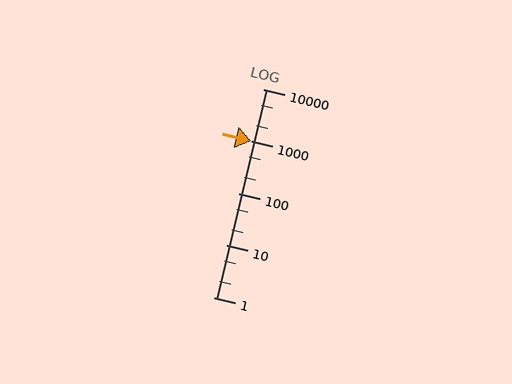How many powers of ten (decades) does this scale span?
The scale spans 4 decades, from 1 to 10000.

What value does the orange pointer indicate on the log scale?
The pointer indicates approximately 1000.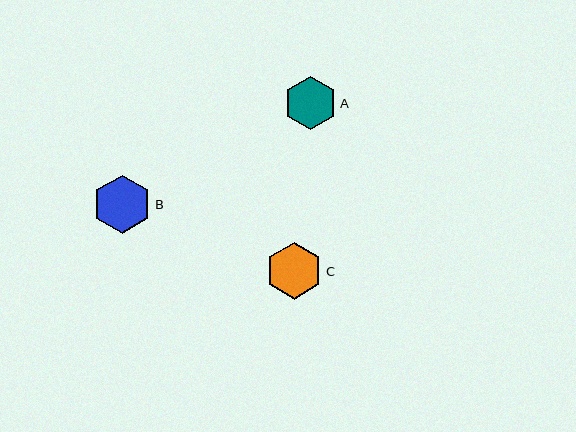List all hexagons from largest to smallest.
From largest to smallest: B, C, A.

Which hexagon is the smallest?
Hexagon A is the smallest with a size of approximately 53 pixels.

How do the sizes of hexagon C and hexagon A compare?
Hexagon C and hexagon A are approximately the same size.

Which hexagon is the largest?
Hexagon B is the largest with a size of approximately 58 pixels.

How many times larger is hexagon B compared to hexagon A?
Hexagon B is approximately 1.1 times the size of hexagon A.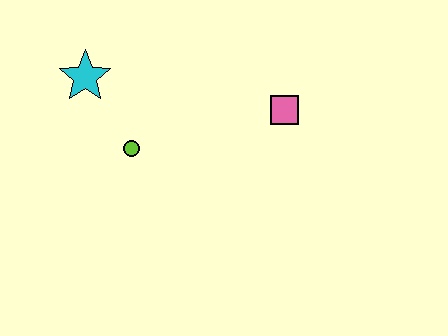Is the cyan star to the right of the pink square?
No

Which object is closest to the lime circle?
The cyan star is closest to the lime circle.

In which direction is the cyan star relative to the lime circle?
The cyan star is above the lime circle.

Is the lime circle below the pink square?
Yes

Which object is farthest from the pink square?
The cyan star is farthest from the pink square.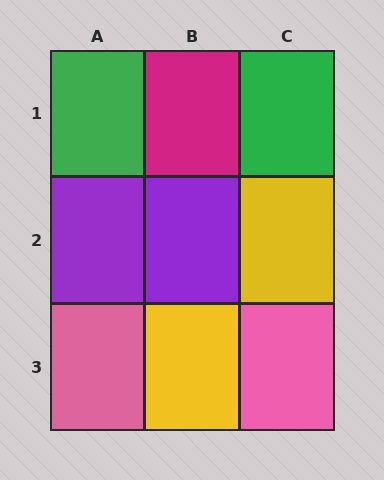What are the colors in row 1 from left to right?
Green, magenta, green.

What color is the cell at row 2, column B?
Purple.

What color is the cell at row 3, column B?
Yellow.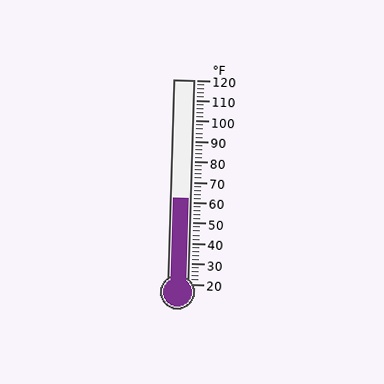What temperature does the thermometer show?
The thermometer shows approximately 62°F.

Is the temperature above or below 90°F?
The temperature is below 90°F.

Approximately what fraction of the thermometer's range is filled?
The thermometer is filled to approximately 40% of its range.